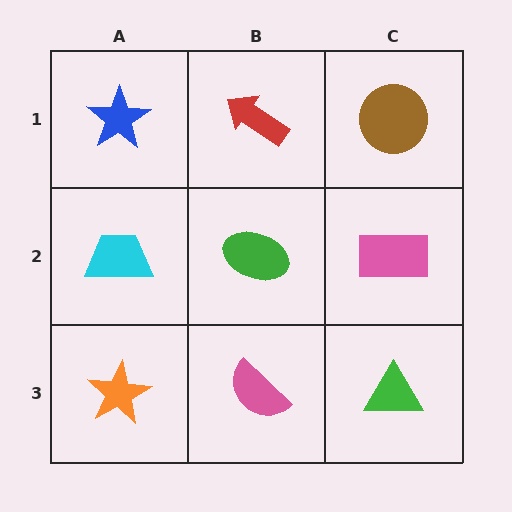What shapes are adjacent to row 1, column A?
A cyan trapezoid (row 2, column A), a red arrow (row 1, column B).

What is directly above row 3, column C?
A pink rectangle.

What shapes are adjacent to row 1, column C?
A pink rectangle (row 2, column C), a red arrow (row 1, column B).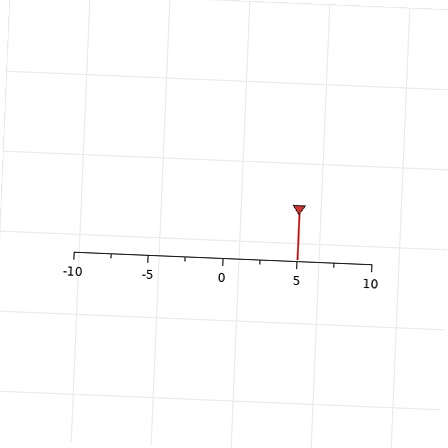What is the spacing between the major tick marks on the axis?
The major ticks are spaced 5 apart.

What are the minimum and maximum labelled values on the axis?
The axis runs from -10 to 10.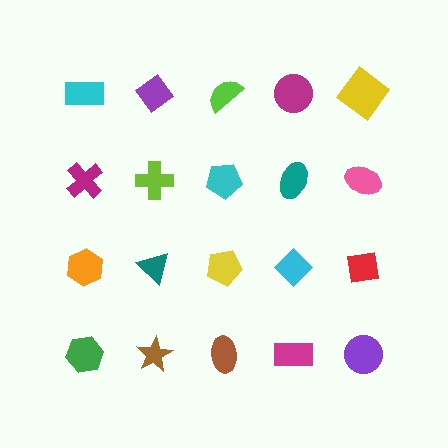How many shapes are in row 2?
5 shapes.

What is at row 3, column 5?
A red square.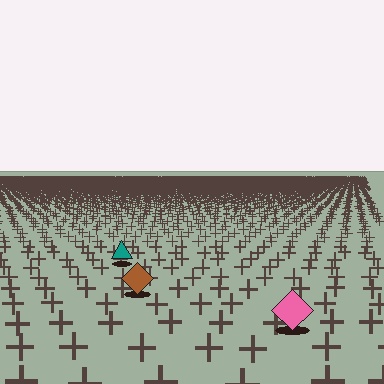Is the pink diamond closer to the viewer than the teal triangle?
Yes. The pink diamond is closer — you can tell from the texture gradient: the ground texture is coarser near it.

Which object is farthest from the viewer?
The teal triangle is farthest from the viewer. It appears smaller and the ground texture around it is denser.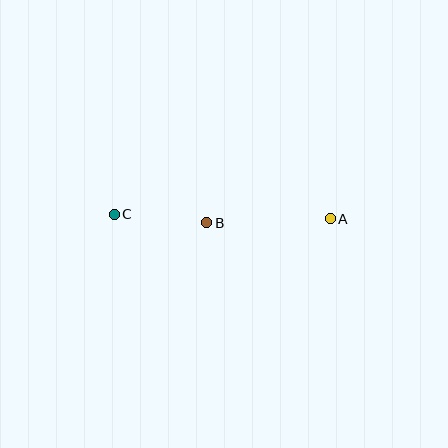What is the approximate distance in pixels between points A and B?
The distance between A and B is approximately 123 pixels.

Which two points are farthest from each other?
Points A and C are farthest from each other.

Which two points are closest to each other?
Points B and C are closest to each other.